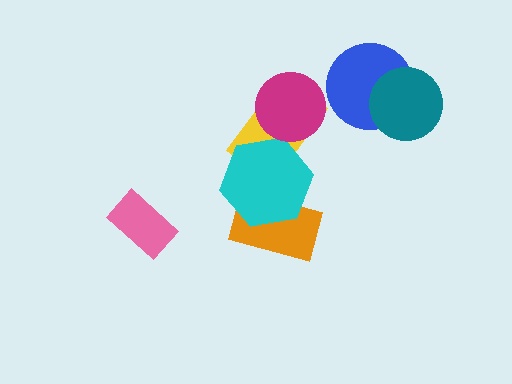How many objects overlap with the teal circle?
1 object overlaps with the teal circle.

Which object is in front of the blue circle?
The teal circle is in front of the blue circle.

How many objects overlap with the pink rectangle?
0 objects overlap with the pink rectangle.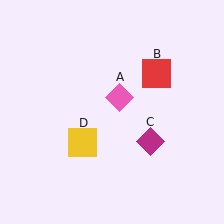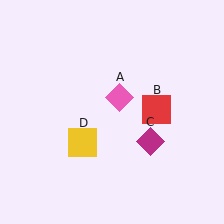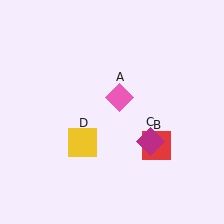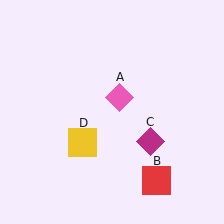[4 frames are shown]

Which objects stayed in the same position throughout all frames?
Pink diamond (object A) and magenta diamond (object C) and yellow square (object D) remained stationary.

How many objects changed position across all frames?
1 object changed position: red square (object B).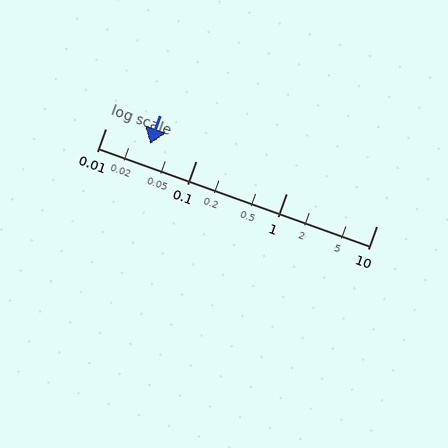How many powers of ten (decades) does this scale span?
The scale spans 3 decades, from 0.01 to 10.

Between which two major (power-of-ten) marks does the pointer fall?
The pointer is between 0.01 and 0.1.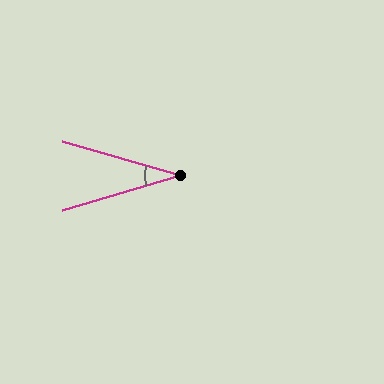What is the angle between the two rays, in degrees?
Approximately 32 degrees.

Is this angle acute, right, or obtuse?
It is acute.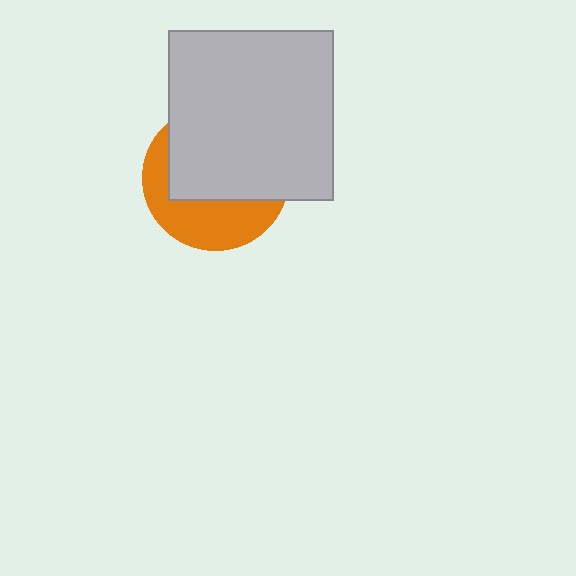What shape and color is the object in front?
The object in front is a light gray rectangle.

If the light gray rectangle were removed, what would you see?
You would see the complete orange circle.